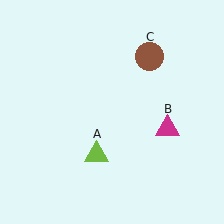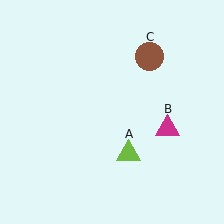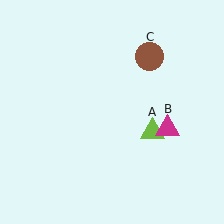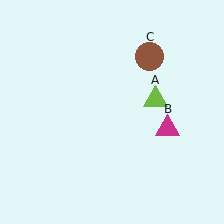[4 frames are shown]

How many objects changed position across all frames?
1 object changed position: lime triangle (object A).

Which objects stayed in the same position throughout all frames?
Magenta triangle (object B) and brown circle (object C) remained stationary.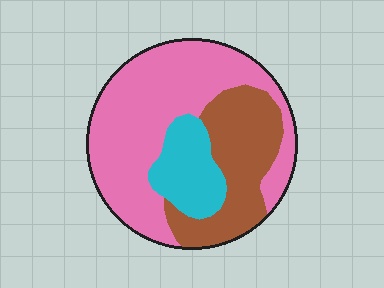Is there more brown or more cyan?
Brown.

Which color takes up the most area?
Pink, at roughly 55%.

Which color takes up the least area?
Cyan, at roughly 15%.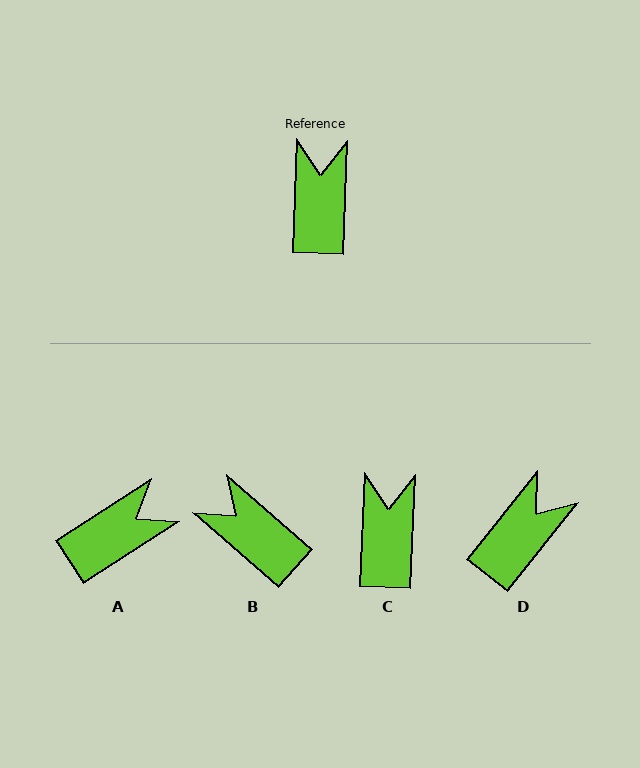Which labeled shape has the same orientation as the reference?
C.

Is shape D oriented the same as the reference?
No, it is off by about 36 degrees.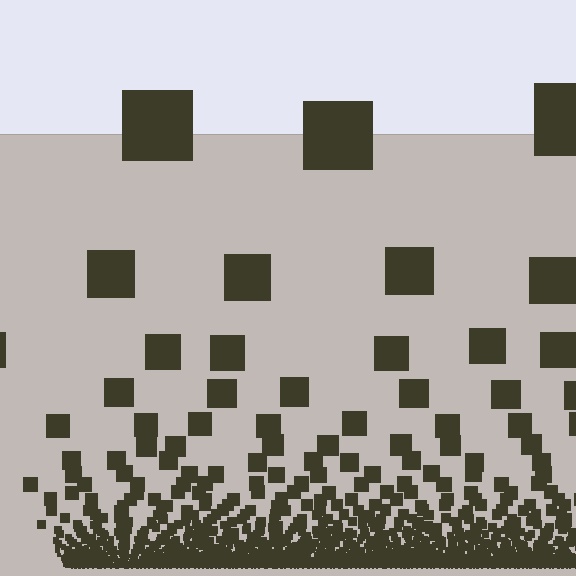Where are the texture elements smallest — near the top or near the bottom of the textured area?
Near the bottom.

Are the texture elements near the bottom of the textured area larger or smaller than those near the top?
Smaller. The gradient is inverted — elements near the bottom are smaller and denser.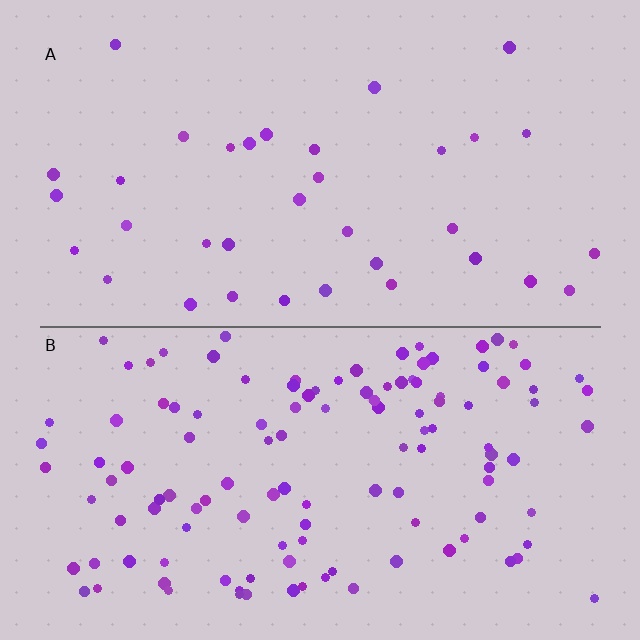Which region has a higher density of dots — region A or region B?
B (the bottom).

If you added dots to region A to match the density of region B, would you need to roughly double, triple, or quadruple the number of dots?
Approximately quadruple.